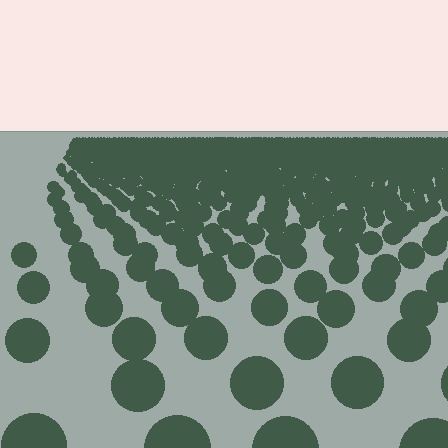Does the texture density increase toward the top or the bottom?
Density increases toward the top.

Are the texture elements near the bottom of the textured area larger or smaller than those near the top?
Larger. Near the bottom, elements are closer to the viewer and appear at a bigger on-screen size.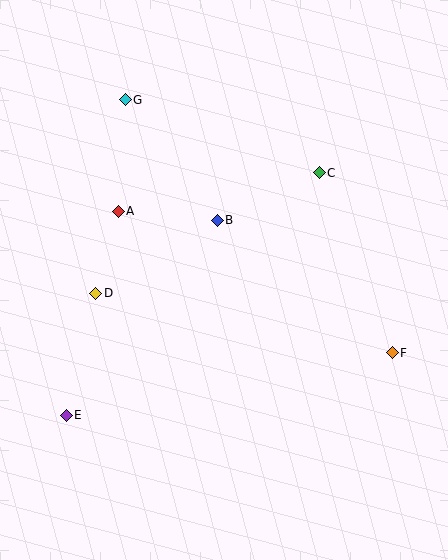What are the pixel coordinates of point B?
Point B is at (217, 220).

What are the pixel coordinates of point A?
Point A is at (118, 212).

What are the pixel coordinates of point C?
Point C is at (319, 173).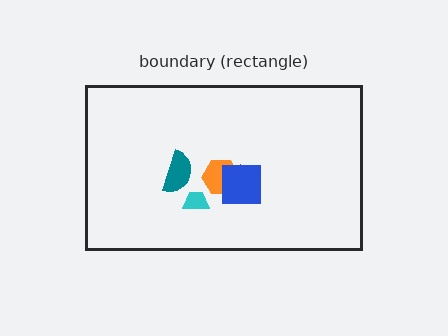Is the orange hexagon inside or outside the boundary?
Inside.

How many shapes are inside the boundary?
5 inside, 0 outside.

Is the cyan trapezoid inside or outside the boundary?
Inside.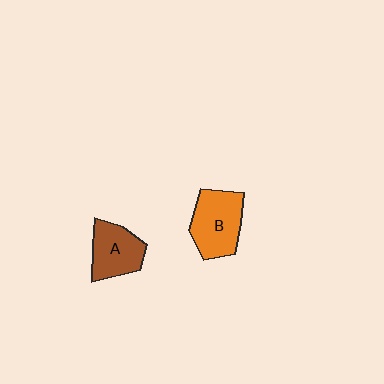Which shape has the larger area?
Shape B (orange).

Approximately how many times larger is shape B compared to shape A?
Approximately 1.2 times.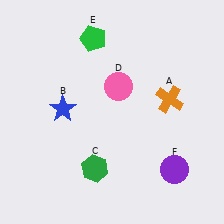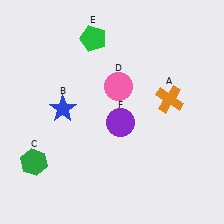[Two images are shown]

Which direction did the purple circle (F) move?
The purple circle (F) moved left.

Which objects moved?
The objects that moved are: the green hexagon (C), the purple circle (F).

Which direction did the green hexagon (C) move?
The green hexagon (C) moved left.